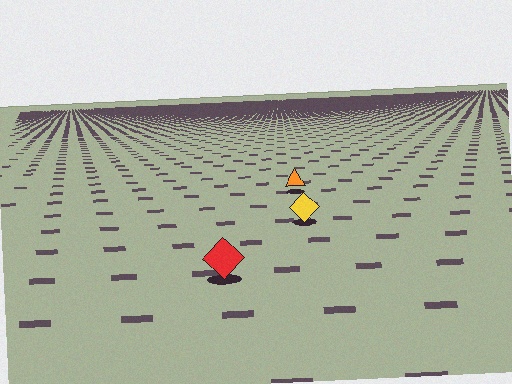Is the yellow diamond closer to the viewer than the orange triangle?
Yes. The yellow diamond is closer — you can tell from the texture gradient: the ground texture is coarser near it.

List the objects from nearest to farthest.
From nearest to farthest: the red diamond, the yellow diamond, the orange triangle.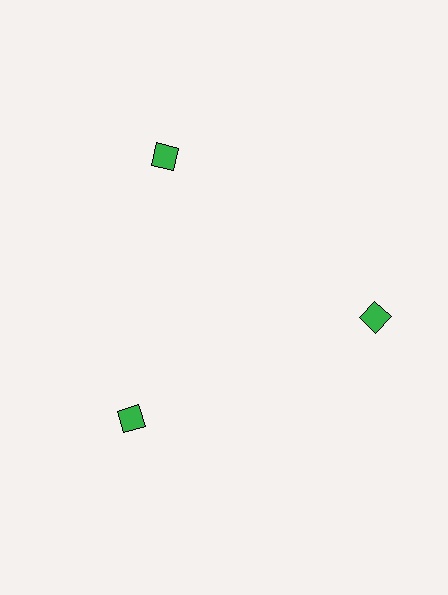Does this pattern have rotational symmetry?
Yes, this pattern has 3-fold rotational symmetry. It looks the same after rotating 120 degrees around the center.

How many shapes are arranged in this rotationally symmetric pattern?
There are 3 shapes, arranged in 3 groups of 1.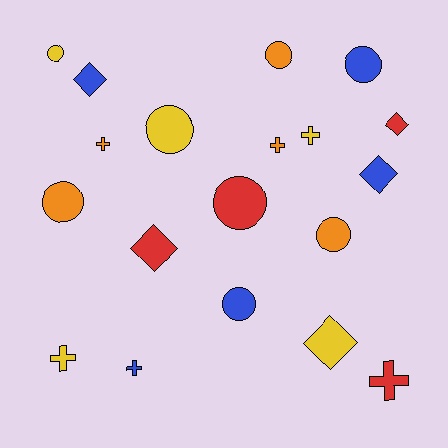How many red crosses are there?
There is 1 red cross.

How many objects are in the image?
There are 19 objects.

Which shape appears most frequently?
Circle, with 8 objects.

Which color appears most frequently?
Yellow, with 5 objects.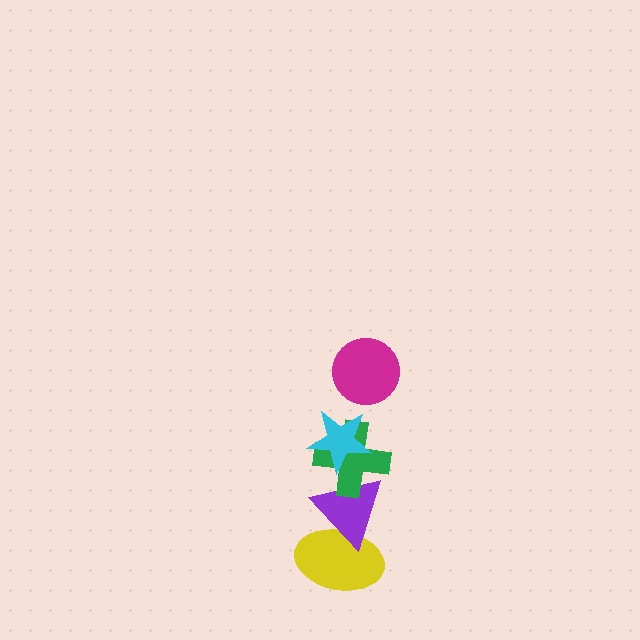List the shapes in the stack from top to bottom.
From top to bottom: the magenta circle, the cyan star, the green cross, the purple triangle, the yellow ellipse.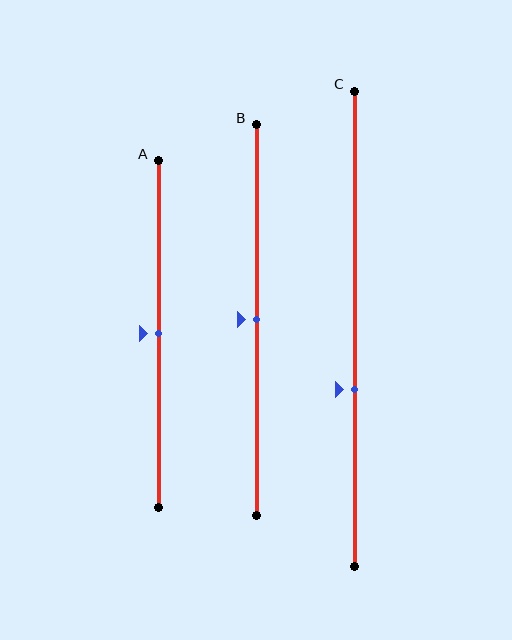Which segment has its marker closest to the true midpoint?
Segment A has its marker closest to the true midpoint.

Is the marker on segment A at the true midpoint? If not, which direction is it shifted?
Yes, the marker on segment A is at the true midpoint.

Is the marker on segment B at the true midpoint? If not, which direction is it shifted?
Yes, the marker on segment B is at the true midpoint.